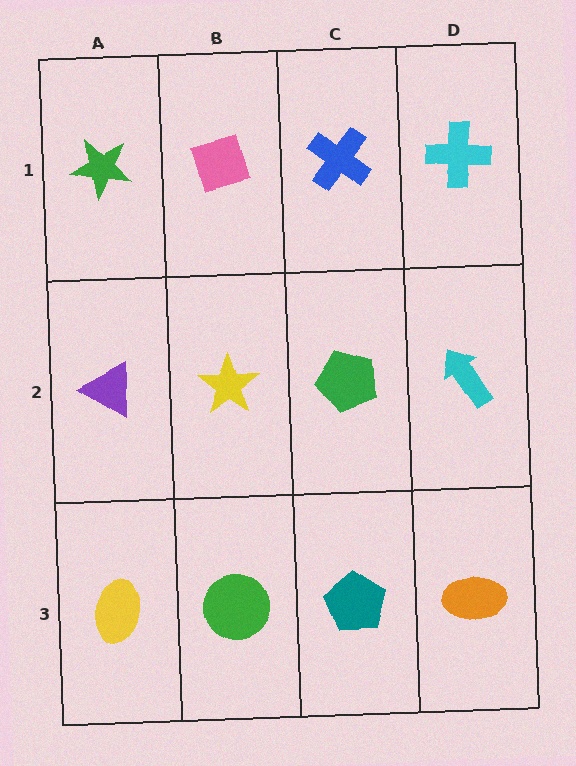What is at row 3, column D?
An orange ellipse.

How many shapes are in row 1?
4 shapes.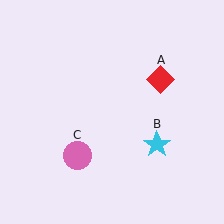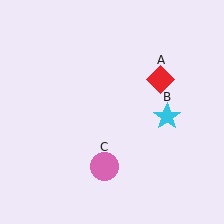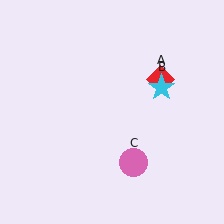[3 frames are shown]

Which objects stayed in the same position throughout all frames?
Red diamond (object A) remained stationary.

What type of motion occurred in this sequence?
The cyan star (object B), pink circle (object C) rotated counterclockwise around the center of the scene.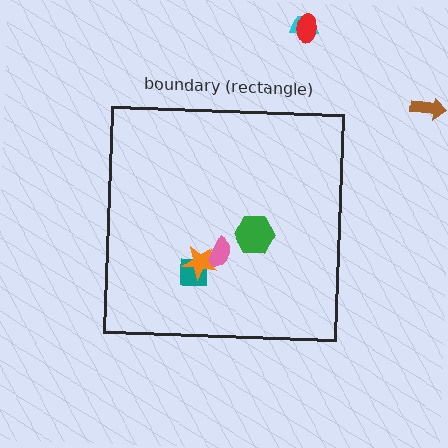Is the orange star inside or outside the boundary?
Inside.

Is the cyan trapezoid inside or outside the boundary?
Outside.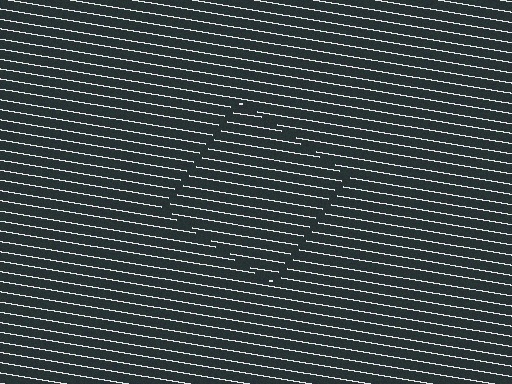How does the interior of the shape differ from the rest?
The interior of the shape contains the same grating, shifted by half a period — the contour is defined by the phase discontinuity where line-ends from the inner and outer gratings abut.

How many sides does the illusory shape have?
4 sides — the line-ends trace a square.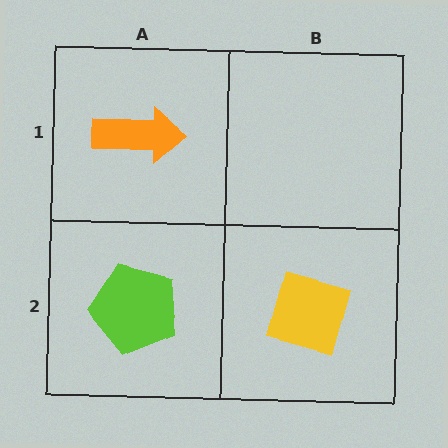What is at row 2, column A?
A lime pentagon.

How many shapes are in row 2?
2 shapes.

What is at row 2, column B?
A yellow diamond.